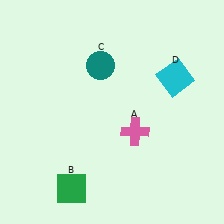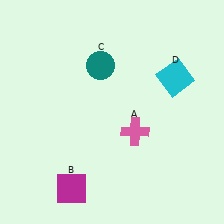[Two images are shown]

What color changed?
The square (B) changed from green in Image 1 to magenta in Image 2.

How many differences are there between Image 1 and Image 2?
There is 1 difference between the two images.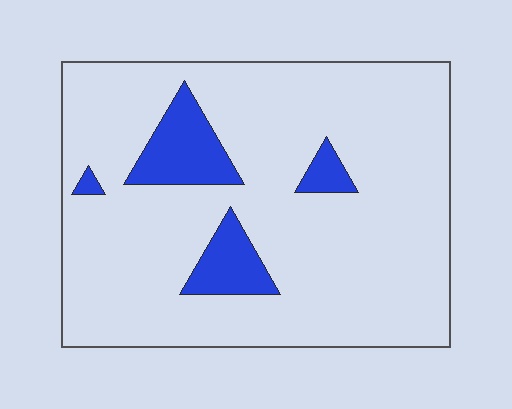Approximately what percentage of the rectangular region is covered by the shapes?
Approximately 10%.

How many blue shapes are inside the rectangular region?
4.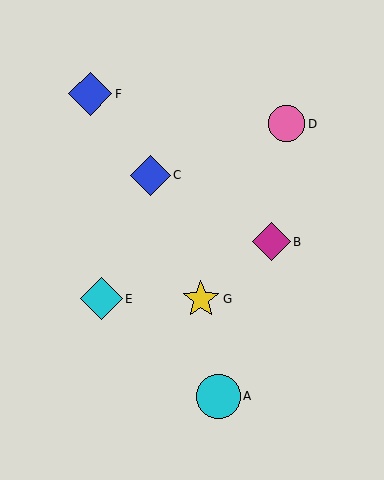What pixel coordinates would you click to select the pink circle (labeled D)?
Click at (287, 124) to select the pink circle D.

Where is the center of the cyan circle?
The center of the cyan circle is at (218, 396).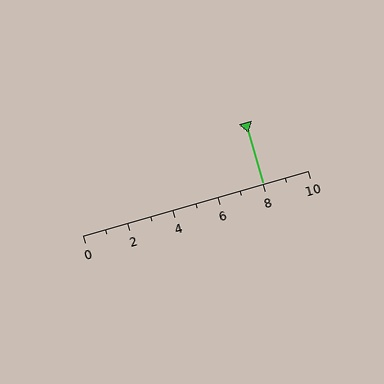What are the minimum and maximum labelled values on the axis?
The axis runs from 0 to 10.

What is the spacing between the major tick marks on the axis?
The major ticks are spaced 2 apart.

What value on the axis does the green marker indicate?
The marker indicates approximately 8.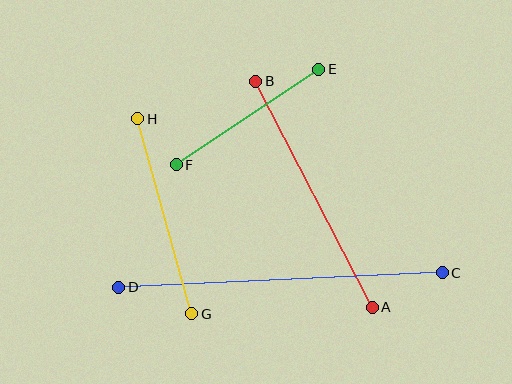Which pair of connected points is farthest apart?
Points C and D are farthest apart.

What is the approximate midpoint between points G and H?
The midpoint is at approximately (165, 216) pixels.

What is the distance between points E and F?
The distance is approximately 172 pixels.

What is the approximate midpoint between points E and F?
The midpoint is at approximately (247, 117) pixels.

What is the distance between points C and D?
The distance is approximately 324 pixels.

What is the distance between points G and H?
The distance is approximately 202 pixels.